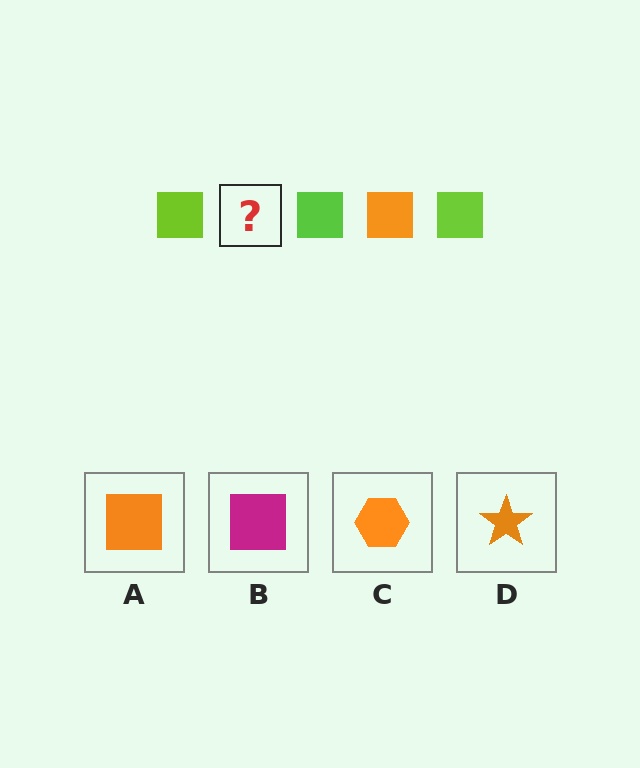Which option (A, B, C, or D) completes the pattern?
A.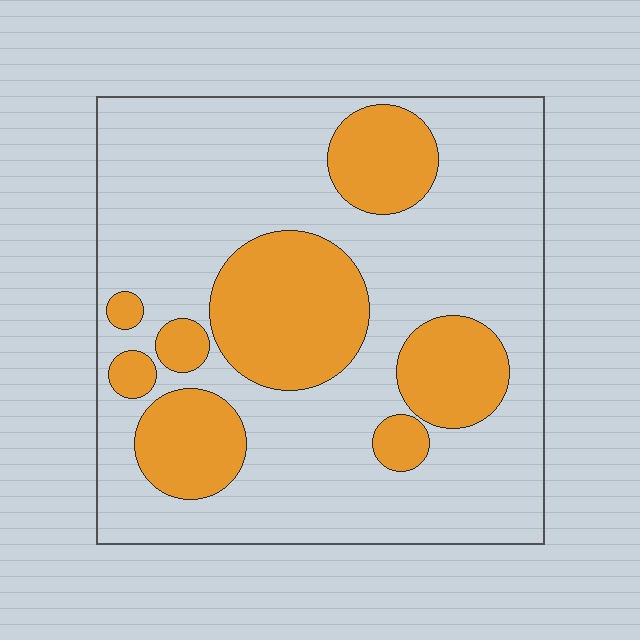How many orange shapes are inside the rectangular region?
8.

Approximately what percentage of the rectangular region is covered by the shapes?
Approximately 30%.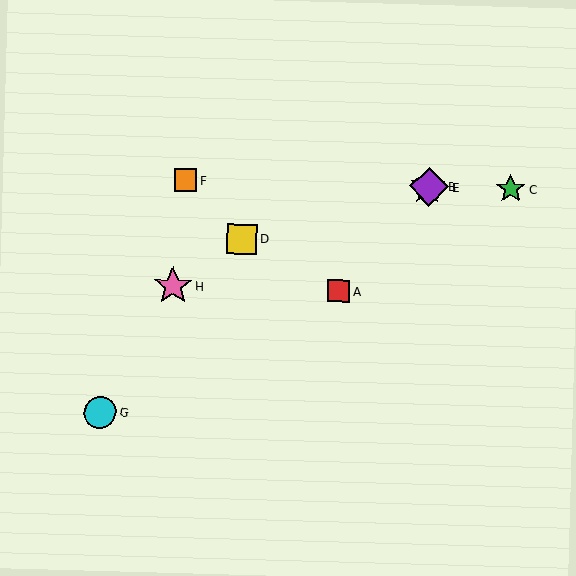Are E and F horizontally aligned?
Yes, both are at y≈187.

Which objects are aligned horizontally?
Objects B, C, E, F are aligned horizontally.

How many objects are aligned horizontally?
4 objects (B, C, E, F) are aligned horizontally.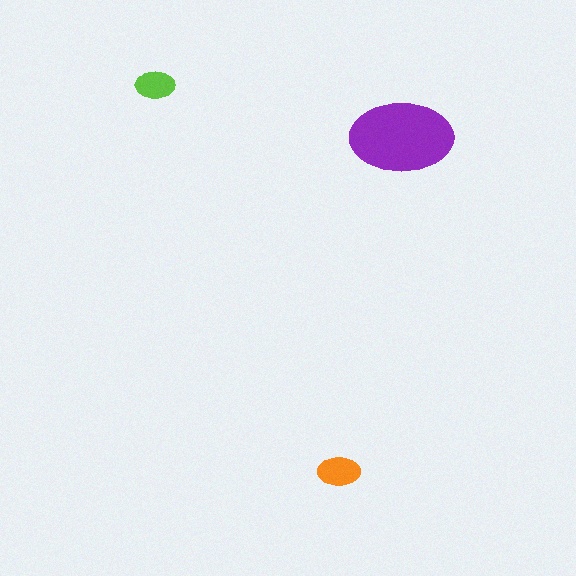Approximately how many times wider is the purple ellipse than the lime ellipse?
About 2.5 times wider.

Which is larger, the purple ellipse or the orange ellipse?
The purple one.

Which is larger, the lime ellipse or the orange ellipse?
The orange one.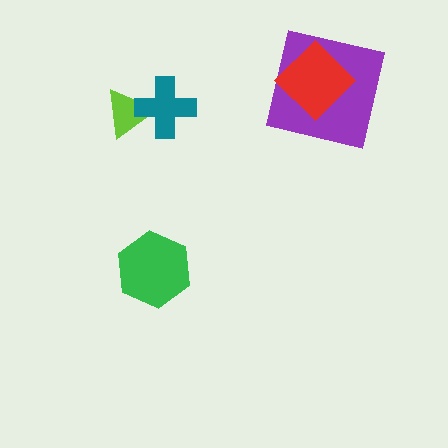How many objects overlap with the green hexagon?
0 objects overlap with the green hexagon.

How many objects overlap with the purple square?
1 object overlaps with the purple square.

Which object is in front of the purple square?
The red diamond is in front of the purple square.